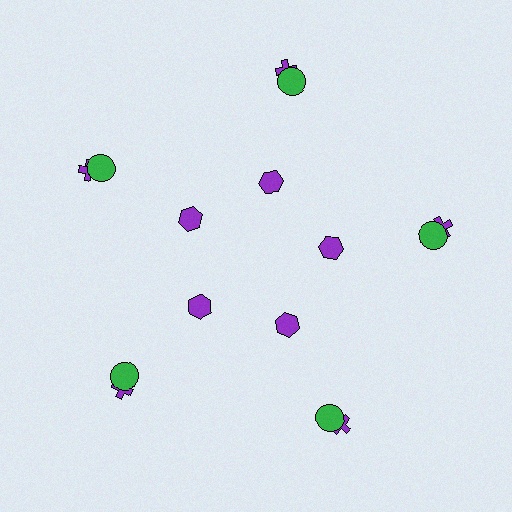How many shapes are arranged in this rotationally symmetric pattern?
There are 15 shapes, arranged in 5 groups of 3.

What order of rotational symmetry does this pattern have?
This pattern has 5-fold rotational symmetry.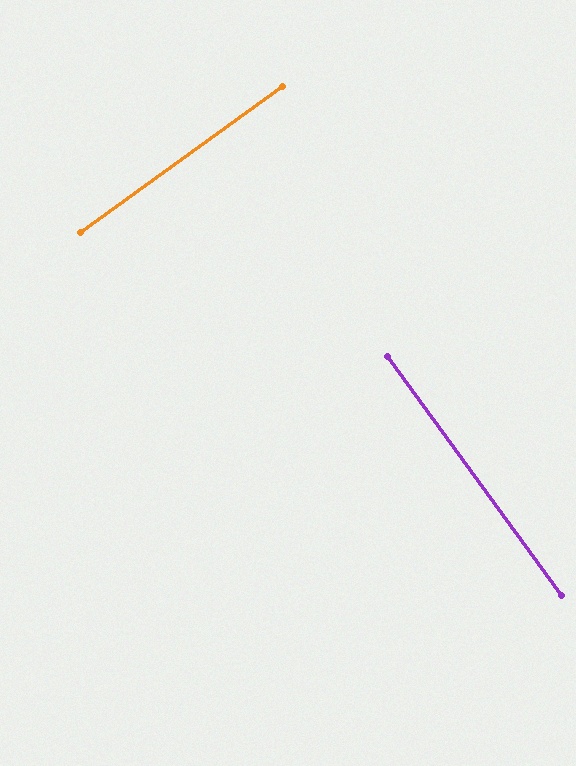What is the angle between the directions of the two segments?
Approximately 90 degrees.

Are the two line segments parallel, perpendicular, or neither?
Perpendicular — they meet at approximately 90°.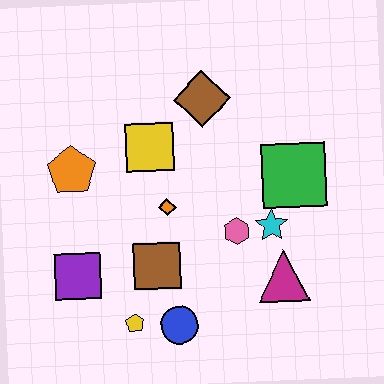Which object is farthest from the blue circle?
The brown diamond is farthest from the blue circle.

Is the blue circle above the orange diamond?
No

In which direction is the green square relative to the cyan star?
The green square is above the cyan star.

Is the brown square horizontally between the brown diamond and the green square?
No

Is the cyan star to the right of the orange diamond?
Yes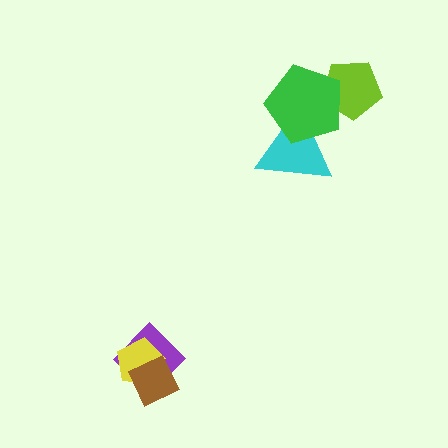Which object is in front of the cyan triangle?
The green pentagon is in front of the cyan triangle.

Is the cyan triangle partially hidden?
Yes, it is partially covered by another shape.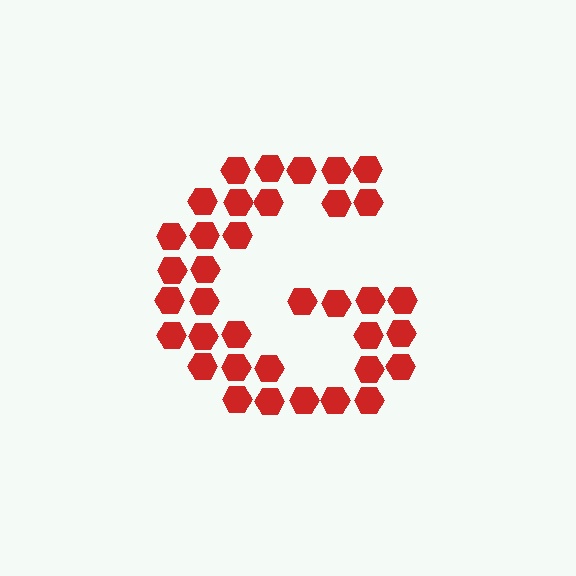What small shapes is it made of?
It is made of small hexagons.